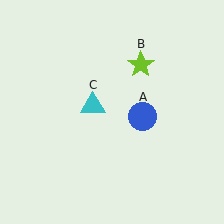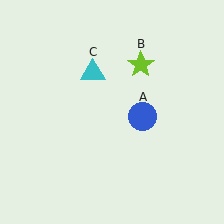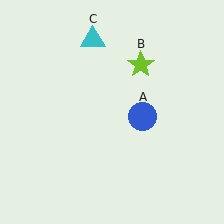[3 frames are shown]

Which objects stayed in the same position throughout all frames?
Blue circle (object A) and lime star (object B) remained stationary.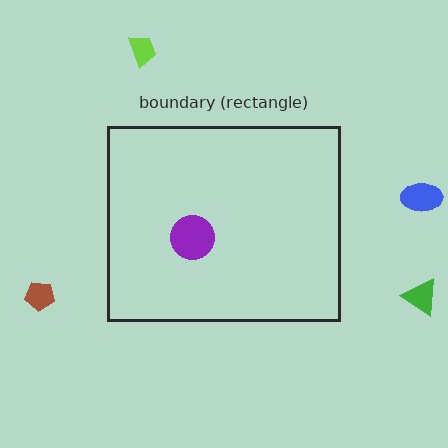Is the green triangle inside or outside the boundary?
Outside.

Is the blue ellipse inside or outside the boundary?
Outside.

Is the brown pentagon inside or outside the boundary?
Outside.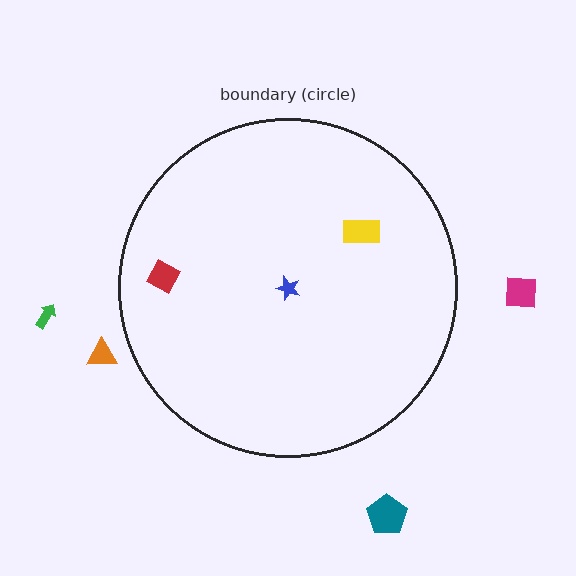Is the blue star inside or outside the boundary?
Inside.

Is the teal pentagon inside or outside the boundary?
Outside.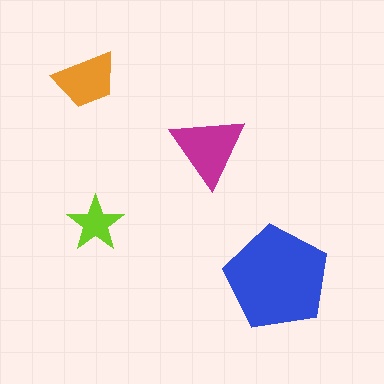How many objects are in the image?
There are 4 objects in the image.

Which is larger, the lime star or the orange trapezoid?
The orange trapezoid.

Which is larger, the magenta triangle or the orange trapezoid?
The magenta triangle.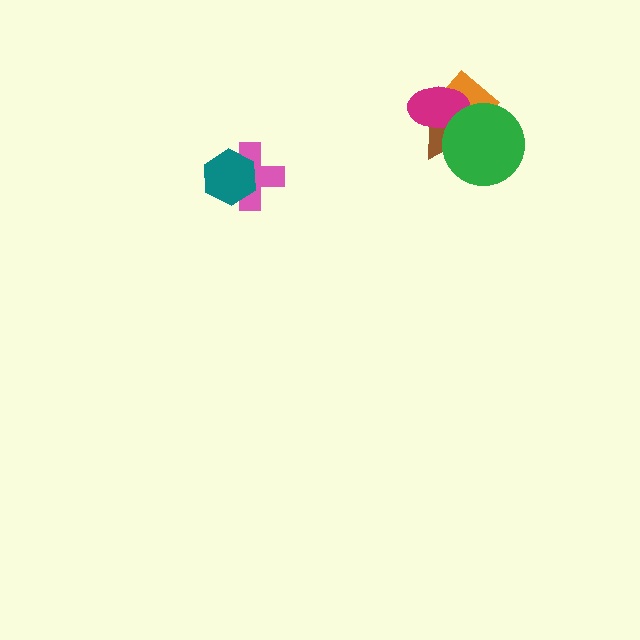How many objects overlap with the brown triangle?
3 objects overlap with the brown triangle.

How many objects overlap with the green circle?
3 objects overlap with the green circle.